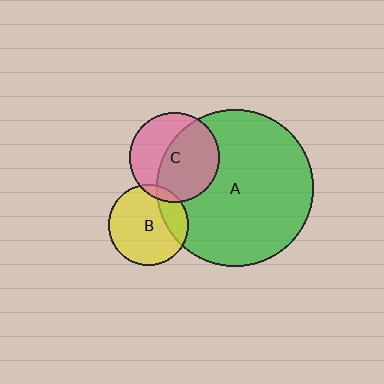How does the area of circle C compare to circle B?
Approximately 1.2 times.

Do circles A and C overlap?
Yes.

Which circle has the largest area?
Circle A (green).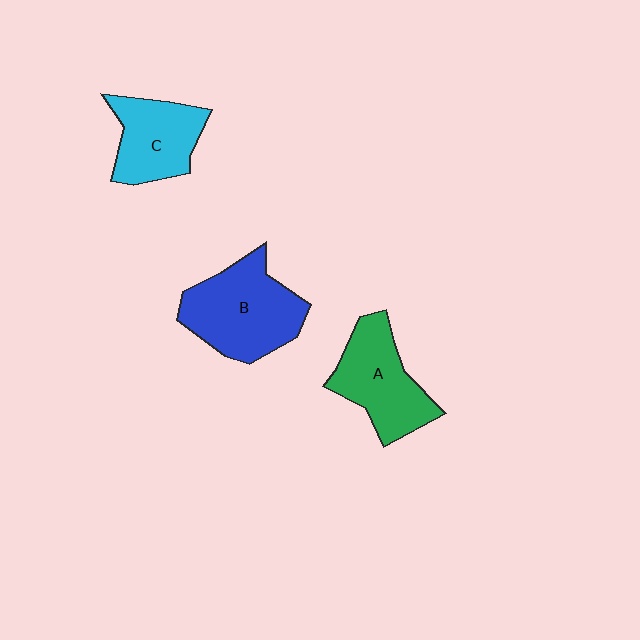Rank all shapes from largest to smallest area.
From largest to smallest: B (blue), A (green), C (cyan).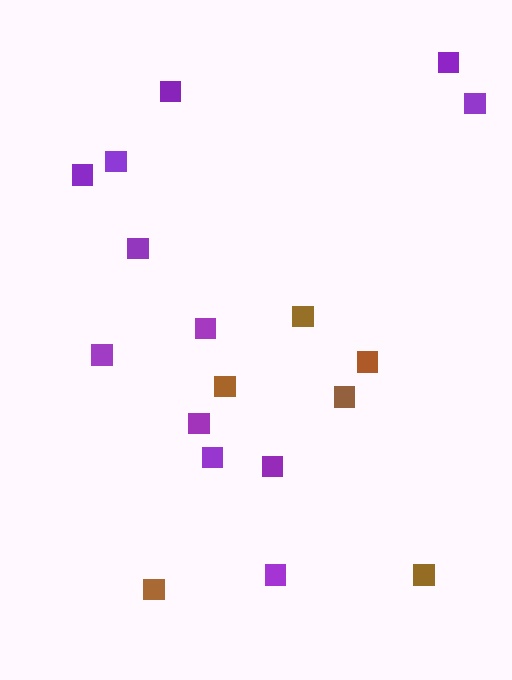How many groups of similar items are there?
There are 2 groups: one group of brown squares (6) and one group of purple squares (12).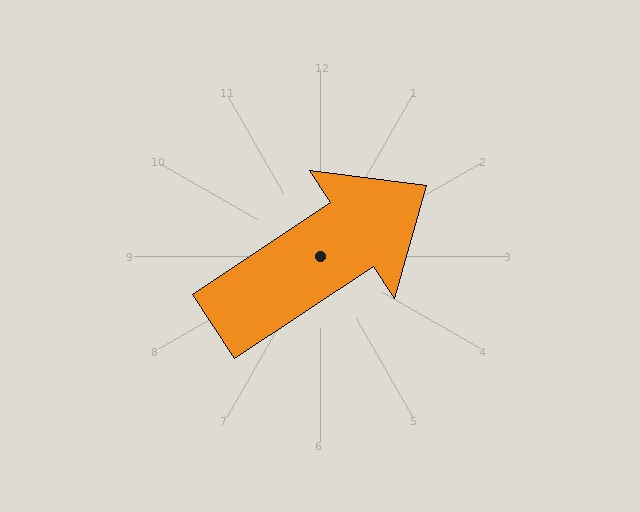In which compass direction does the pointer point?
Northeast.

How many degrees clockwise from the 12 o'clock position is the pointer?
Approximately 57 degrees.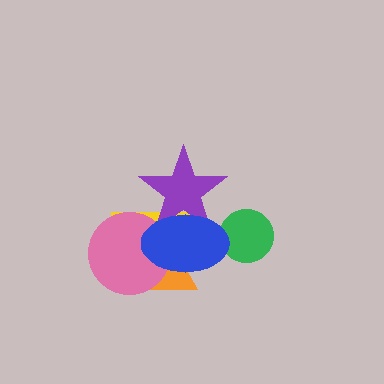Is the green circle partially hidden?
Yes, it is partially covered by another shape.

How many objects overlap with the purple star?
2 objects overlap with the purple star.